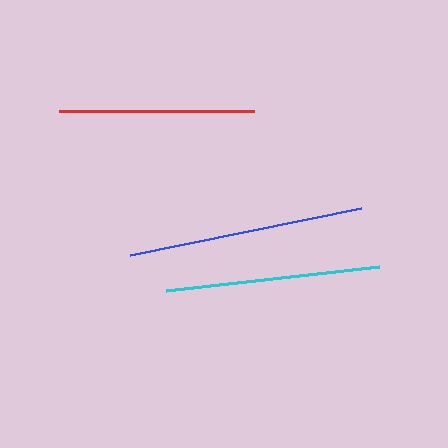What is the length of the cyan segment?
The cyan segment is approximately 214 pixels long.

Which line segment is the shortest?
The red line is the shortest at approximately 195 pixels.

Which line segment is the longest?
The blue line is the longest at approximately 236 pixels.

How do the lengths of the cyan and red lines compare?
The cyan and red lines are approximately the same length.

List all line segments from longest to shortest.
From longest to shortest: blue, cyan, red.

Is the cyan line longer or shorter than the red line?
The cyan line is longer than the red line.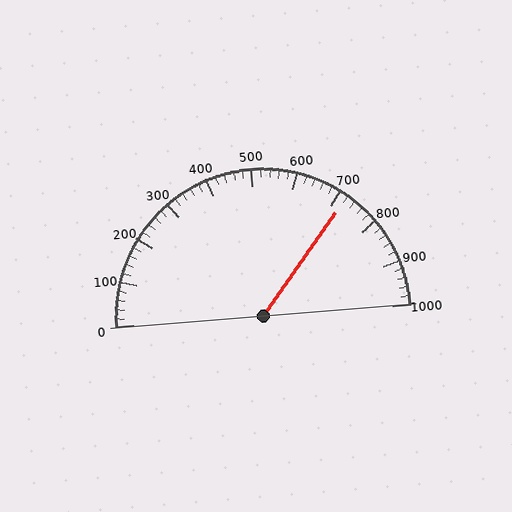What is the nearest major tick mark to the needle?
The nearest major tick mark is 700.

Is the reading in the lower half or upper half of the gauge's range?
The reading is in the upper half of the range (0 to 1000).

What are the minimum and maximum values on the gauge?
The gauge ranges from 0 to 1000.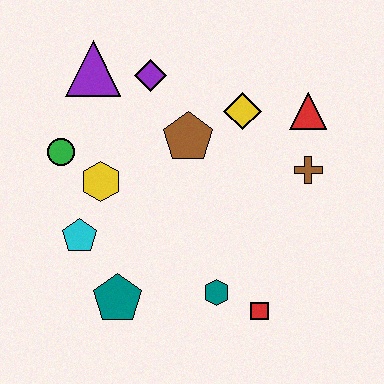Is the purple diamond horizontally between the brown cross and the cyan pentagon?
Yes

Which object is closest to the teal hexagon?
The red square is closest to the teal hexagon.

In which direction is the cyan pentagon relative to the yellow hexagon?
The cyan pentagon is below the yellow hexagon.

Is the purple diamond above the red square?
Yes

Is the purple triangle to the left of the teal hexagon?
Yes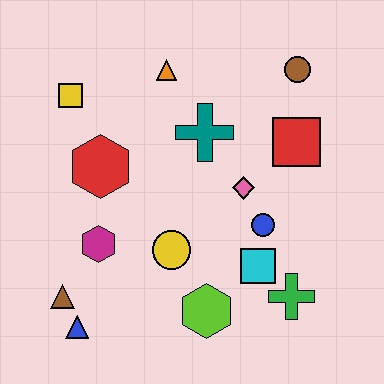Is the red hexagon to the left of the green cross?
Yes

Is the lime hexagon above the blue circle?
No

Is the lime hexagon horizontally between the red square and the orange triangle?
Yes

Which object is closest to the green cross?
The cyan square is closest to the green cross.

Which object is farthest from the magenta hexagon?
The brown circle is farthest from the magenta hexagon.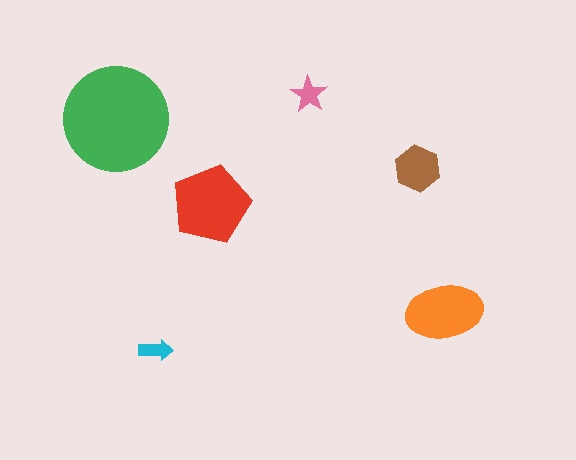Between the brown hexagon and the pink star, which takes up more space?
The brown hexagon.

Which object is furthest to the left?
The green circle is leftmost.